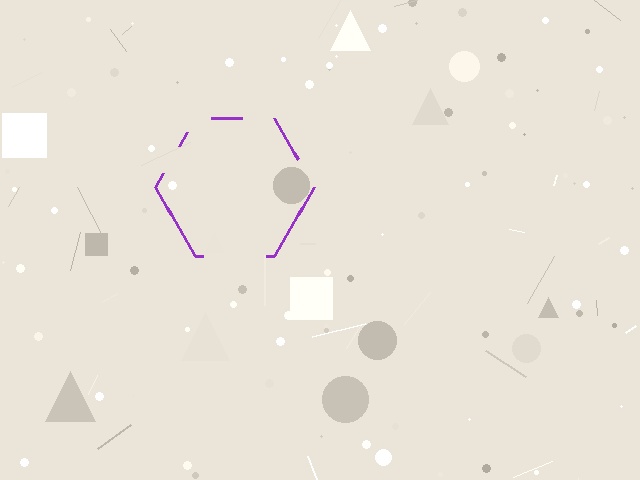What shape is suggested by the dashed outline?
The dashed outline suggests a hexagon.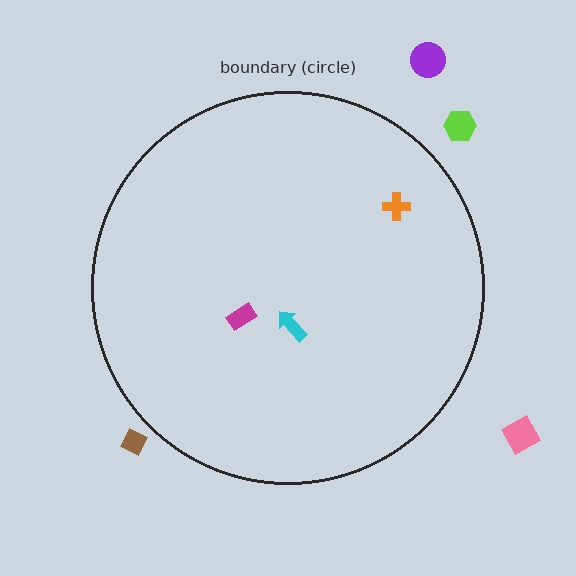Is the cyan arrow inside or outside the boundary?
Inside.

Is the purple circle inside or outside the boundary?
Outside.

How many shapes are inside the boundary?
3 inside, 4 outside.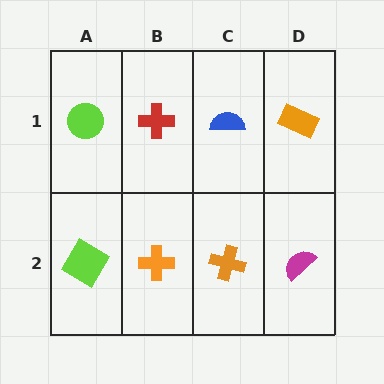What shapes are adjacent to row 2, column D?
An orange rectangle (row 1, column D), an orange cross (row 2, column C).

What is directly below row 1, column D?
A magenta semicircle.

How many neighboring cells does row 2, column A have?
2.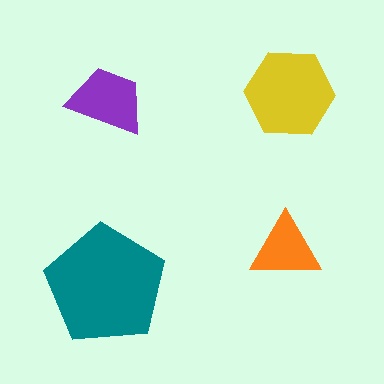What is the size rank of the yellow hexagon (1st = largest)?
2nd.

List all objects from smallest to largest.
The orange triangle, the purple trapezoid, the yellow hexagon, the teal pentagon.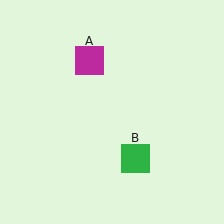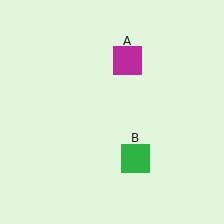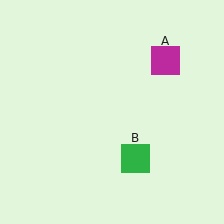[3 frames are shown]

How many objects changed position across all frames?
1 object changed position: magenta square (object A).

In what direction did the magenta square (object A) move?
The magenta square (object A) moved right.